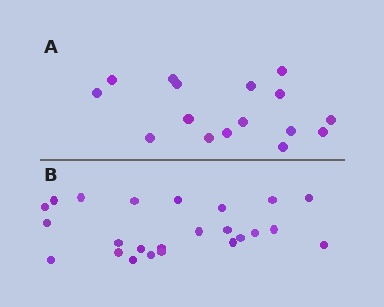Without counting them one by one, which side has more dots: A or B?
Region B (the bottom region) has more dots.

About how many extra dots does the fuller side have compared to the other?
Region B has roughly 8 or so more dots than region A.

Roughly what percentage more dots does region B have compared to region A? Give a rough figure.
About 50% more.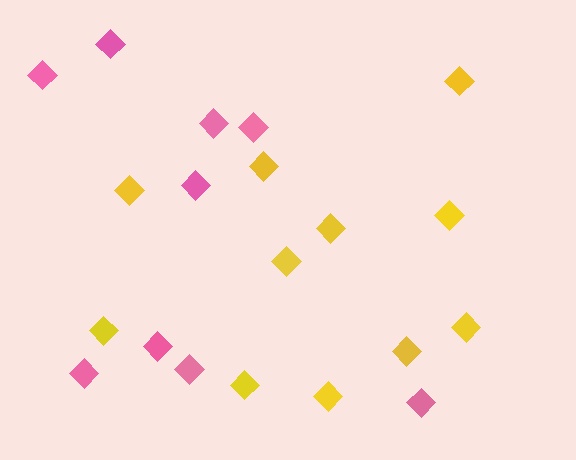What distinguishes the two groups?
There are 2 groups: one group of pink diamonds (9) and one group of yellow diamonds (11).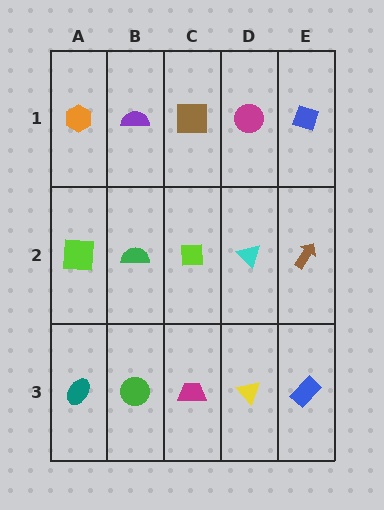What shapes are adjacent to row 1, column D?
A cyan triangle (row 2, column D), a brown square (row 1, column C), a blue diamond (row 1, column E).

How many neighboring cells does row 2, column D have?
4.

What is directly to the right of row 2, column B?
A lime square.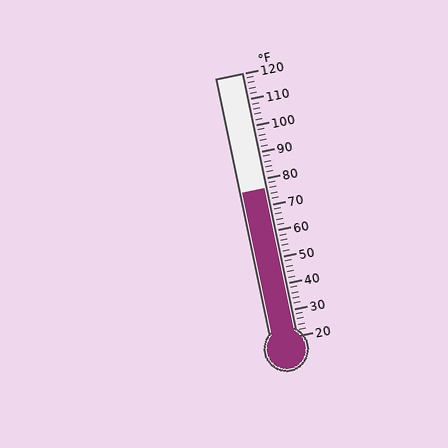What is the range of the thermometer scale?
The thermometer scale ranges from 20°F to 120°F.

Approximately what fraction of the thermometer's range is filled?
The thermometer is filled to approximately 55% of its range.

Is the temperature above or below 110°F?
The temperature is below 110°F.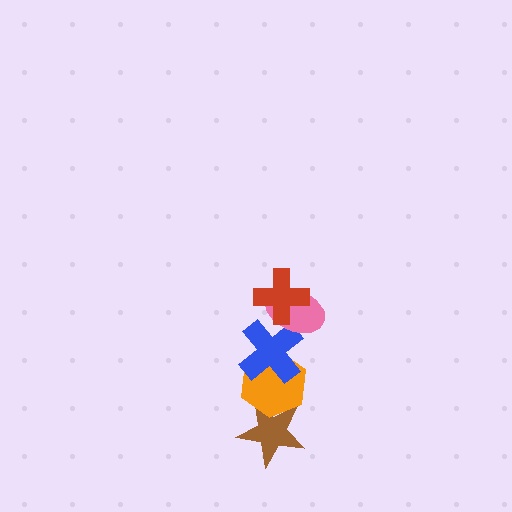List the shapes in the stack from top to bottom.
From top to bottom: the red cross, the pink ellipse, the blue cross, the orange hexagon, the brown star.